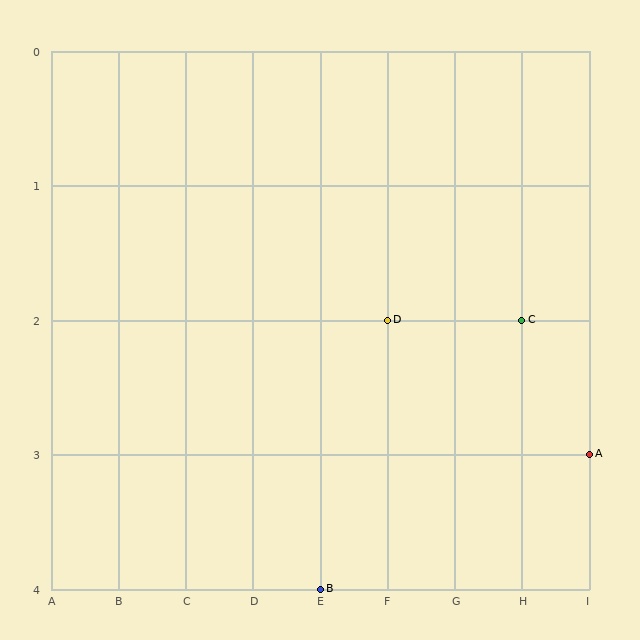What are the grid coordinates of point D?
Point D is at grid coordinates (F, 2).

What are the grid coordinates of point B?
Point B is at grid coordinates (E, 4).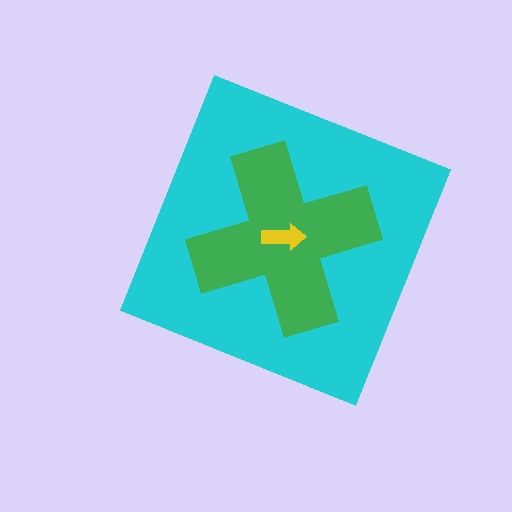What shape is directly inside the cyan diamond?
The green cross.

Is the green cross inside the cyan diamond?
Yes.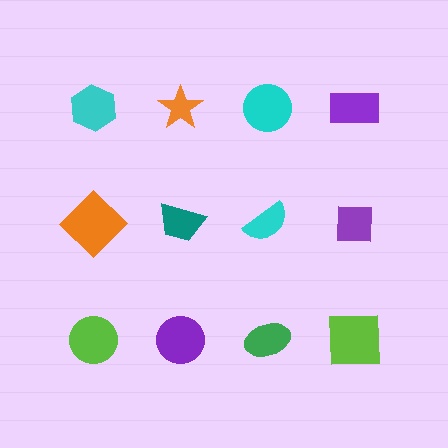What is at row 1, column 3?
A cyan circle.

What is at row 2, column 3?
A cyan semicircle.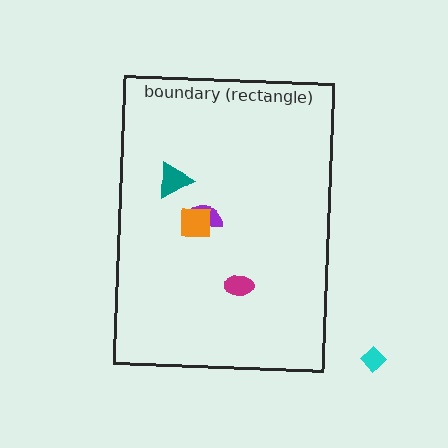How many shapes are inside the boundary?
4 inside, 1 outside.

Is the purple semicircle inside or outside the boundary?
Inside.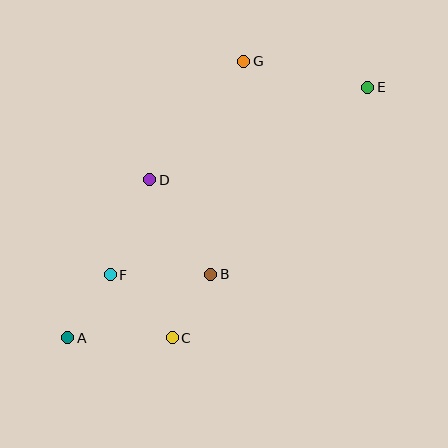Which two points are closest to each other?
Points B and C are closest to each other.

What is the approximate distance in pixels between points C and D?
The distance between C and D is approximately 159 pixels.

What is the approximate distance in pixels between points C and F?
The distance between C and F is approximately 88 pixels.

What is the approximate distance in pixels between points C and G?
The distance between C and G is approximately 285 pixels.